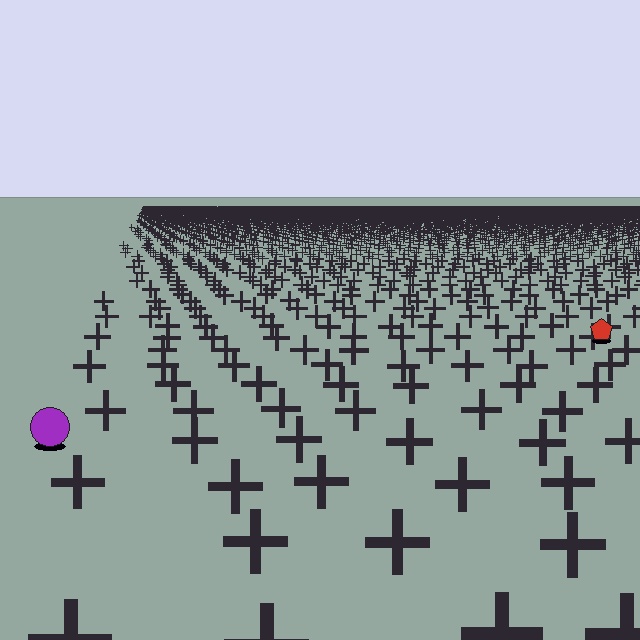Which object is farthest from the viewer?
The red pentagon is farthest from the viewer. It appears smaller and the ground texture around it is denser.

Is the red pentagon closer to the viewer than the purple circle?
No. The purple circle is closer — you can tell from the texture gradient: the ground texture is coarser near it.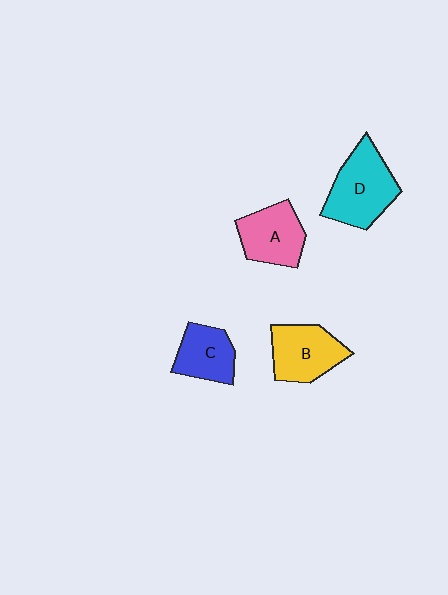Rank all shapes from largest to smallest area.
From largest to smallest: D (cyan), B (yellow), A (pink), C (blue).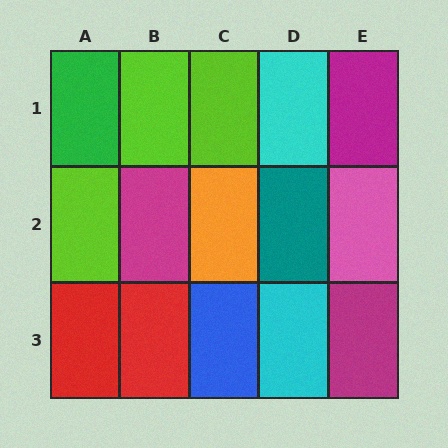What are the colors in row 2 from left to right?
Lime, magenta, orange, teal, pink.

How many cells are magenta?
3 cells are magenta.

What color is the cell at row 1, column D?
Cyan.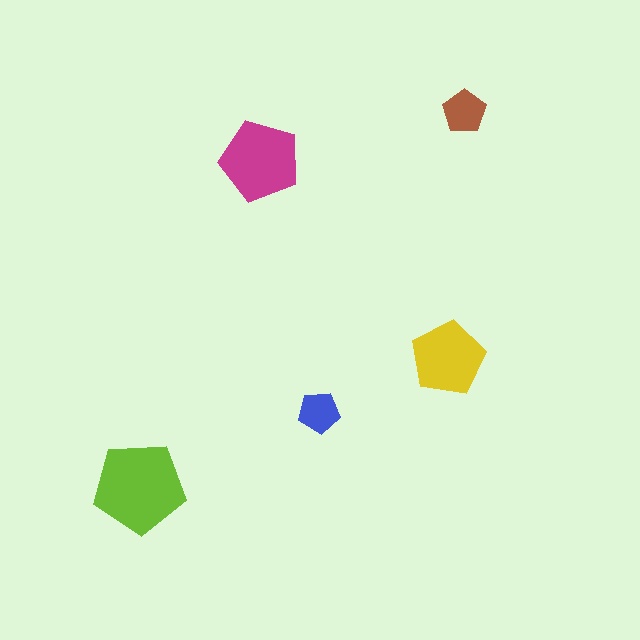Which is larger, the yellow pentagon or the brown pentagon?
The yellow one.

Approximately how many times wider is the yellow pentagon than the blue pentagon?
About 2 times wider.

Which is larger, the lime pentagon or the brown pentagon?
The lime one.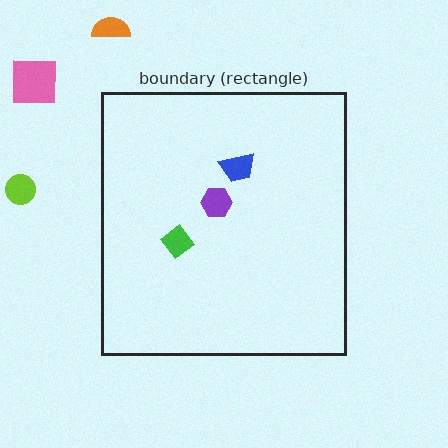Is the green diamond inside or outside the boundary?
Inside.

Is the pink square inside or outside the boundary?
Outside.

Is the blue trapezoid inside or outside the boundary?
Inside.